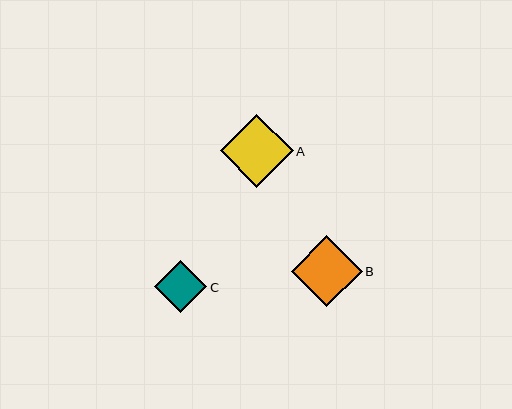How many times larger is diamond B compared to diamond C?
Diamond B is approximately 1.3 times the size of diamond C.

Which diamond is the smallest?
Diamond C is the smallest with a size of approximately 53 pixels.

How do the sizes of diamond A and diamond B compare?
Diamond A and diamond B are approximately the same size.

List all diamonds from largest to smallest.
From largest to smallest: A, B, C.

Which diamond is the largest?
Diamond A is the largest with a size of approximately 73 pixels.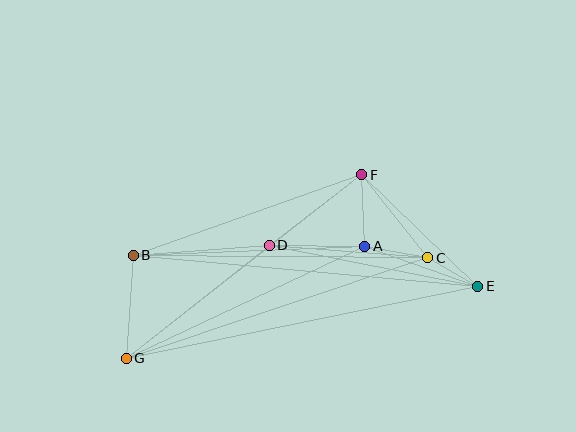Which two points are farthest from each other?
Points E and G are farthest from each other.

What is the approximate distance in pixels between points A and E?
The distance between A and E is approximately 120 pixels.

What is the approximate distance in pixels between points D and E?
The distance between D and E is approximately 212 pixels.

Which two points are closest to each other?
Points C and E are closest to each other.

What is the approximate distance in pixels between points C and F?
The distance between C and F is approximately 106 pixels.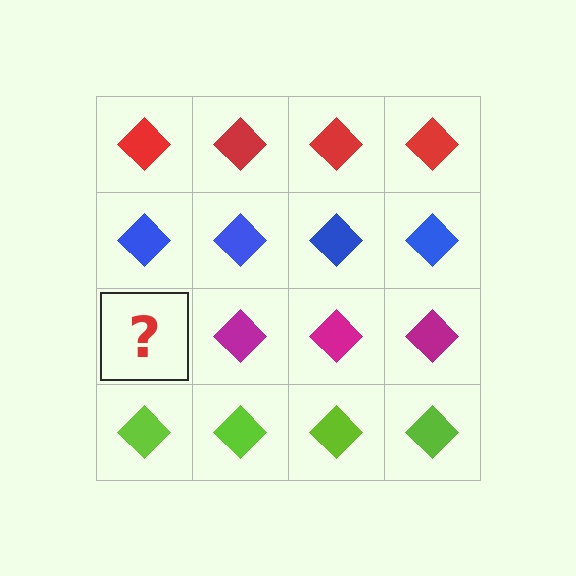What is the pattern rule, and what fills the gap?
The rule is that each row has a consistent color. The gap should be filled with a magenta diamond.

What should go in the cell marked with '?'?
The missing cell should contain a magenta diamond.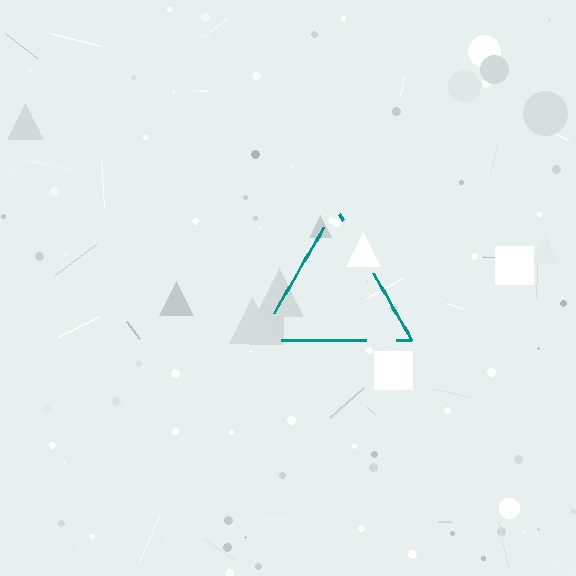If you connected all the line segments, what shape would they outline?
They would outline a triangle.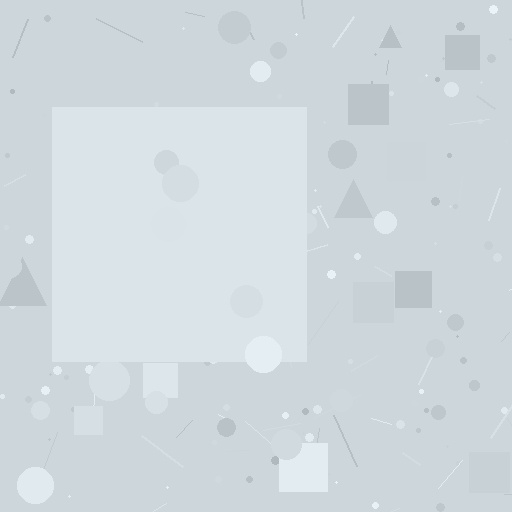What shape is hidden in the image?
A square is hidden in the image.